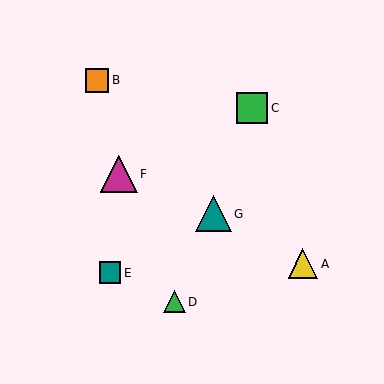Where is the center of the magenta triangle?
The center of the magenta triangle is at (119, 174).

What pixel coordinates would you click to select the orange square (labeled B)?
Click at (97, 80) to select the orange square B.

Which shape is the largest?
The magenta triangle (labeled F) is the largest.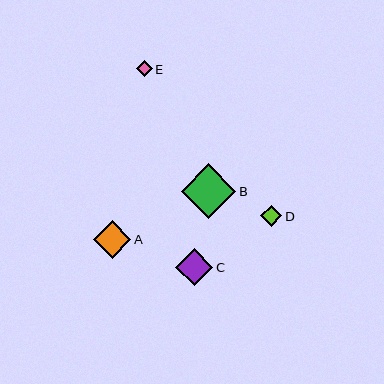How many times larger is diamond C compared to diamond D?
Diamond C is approximately 1.7 times the size of diamond D.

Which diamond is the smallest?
Diamond E is the smallest with a size of approximately 16 pixels.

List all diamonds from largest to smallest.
From largest to smallest: B, A, C, D, E.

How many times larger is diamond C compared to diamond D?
Diamond C is approximately 1.7 times the size of diamond D.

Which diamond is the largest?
Diamond B is the largest with a size of approximately 55 pixels.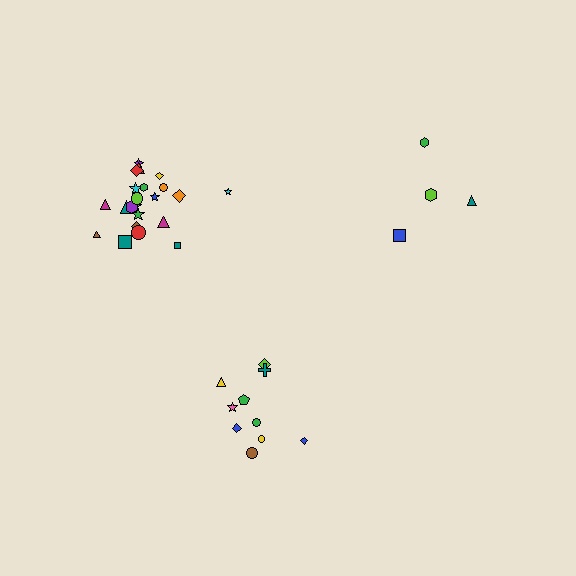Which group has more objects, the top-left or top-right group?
The top-left group.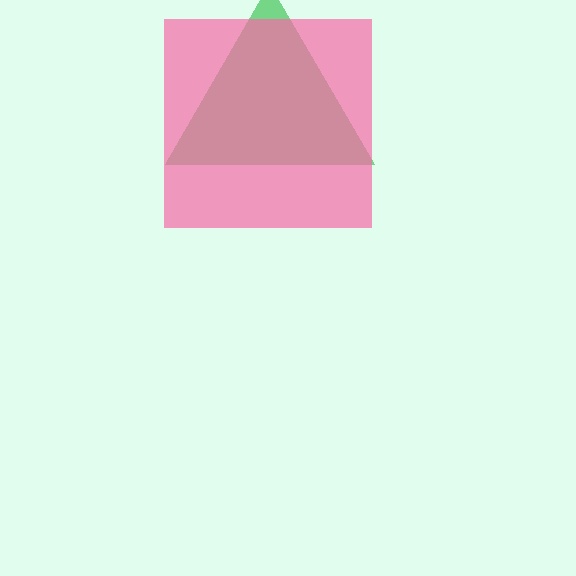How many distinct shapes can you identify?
There are 2 distinct shapes: a green triangle, a pink square.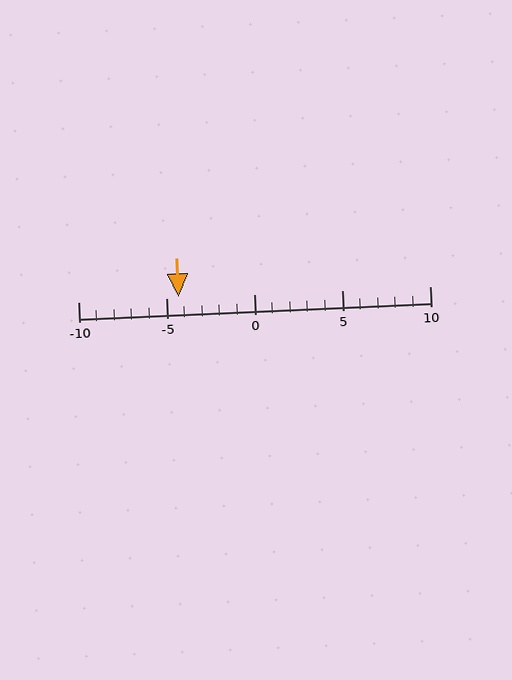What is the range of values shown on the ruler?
The ruler shows values from -10 to 10.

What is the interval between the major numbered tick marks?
The major tick marks are spaced 5 units apart.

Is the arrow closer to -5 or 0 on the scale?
The arrow is closer to -5.